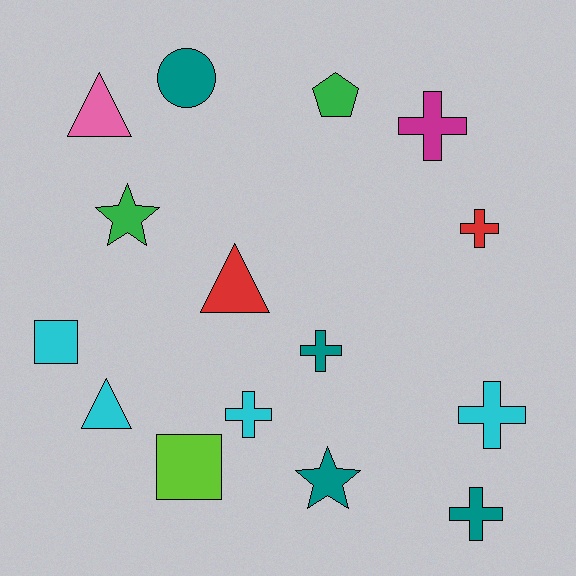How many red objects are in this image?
There are 2 red objects.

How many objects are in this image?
There are 15 objects.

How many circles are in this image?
There is 1 circle.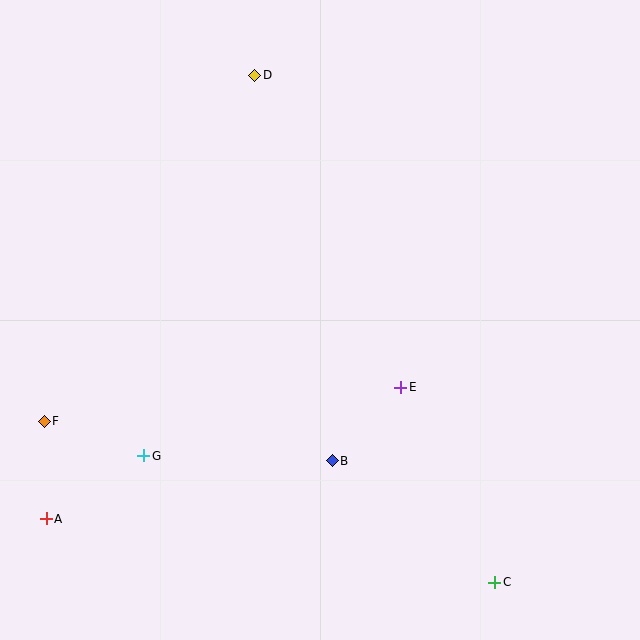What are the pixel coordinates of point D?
Point D is at (255, 75).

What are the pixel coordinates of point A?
Point A is at (46, 519).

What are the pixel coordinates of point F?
Point F is at (44, 421).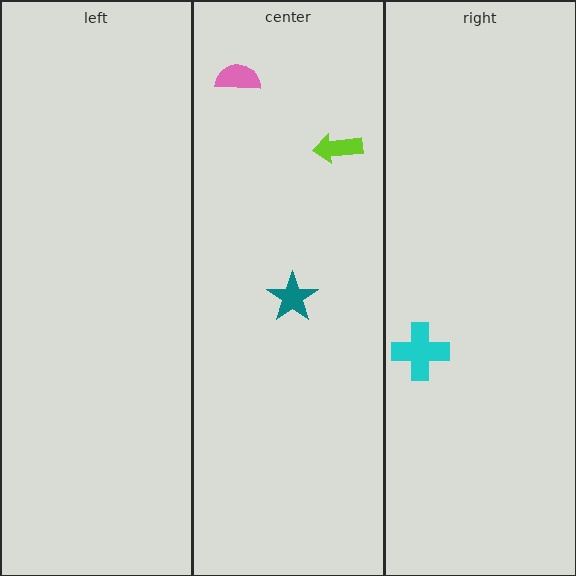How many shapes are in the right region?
1.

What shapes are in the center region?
The lime arrow, the teal star, the pink semicircle.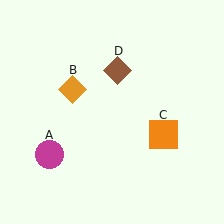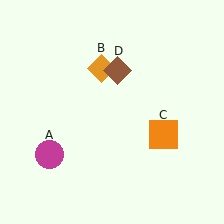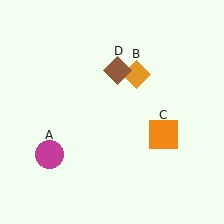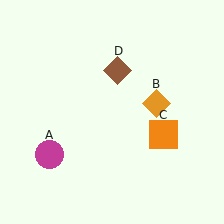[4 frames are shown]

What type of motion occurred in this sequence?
The orange diamond (object B) rotated clockwise around the center of the scene.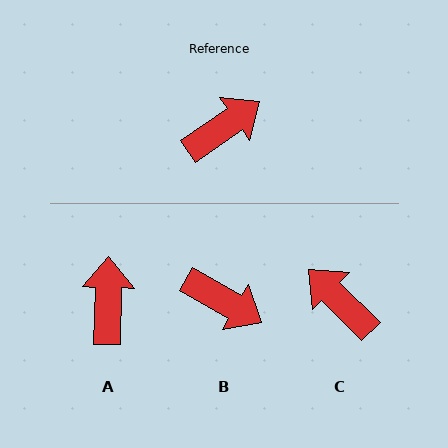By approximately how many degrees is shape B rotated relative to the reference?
Approximately 65 degrees clockwise.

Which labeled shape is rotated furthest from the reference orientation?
C, about 100 degrees away.